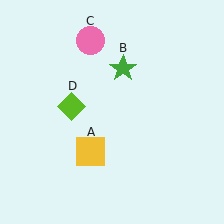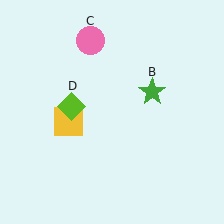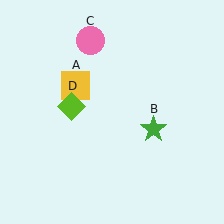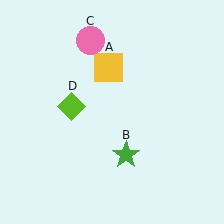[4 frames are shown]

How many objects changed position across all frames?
2 objects changed position: yellow square (object A), green star (object B).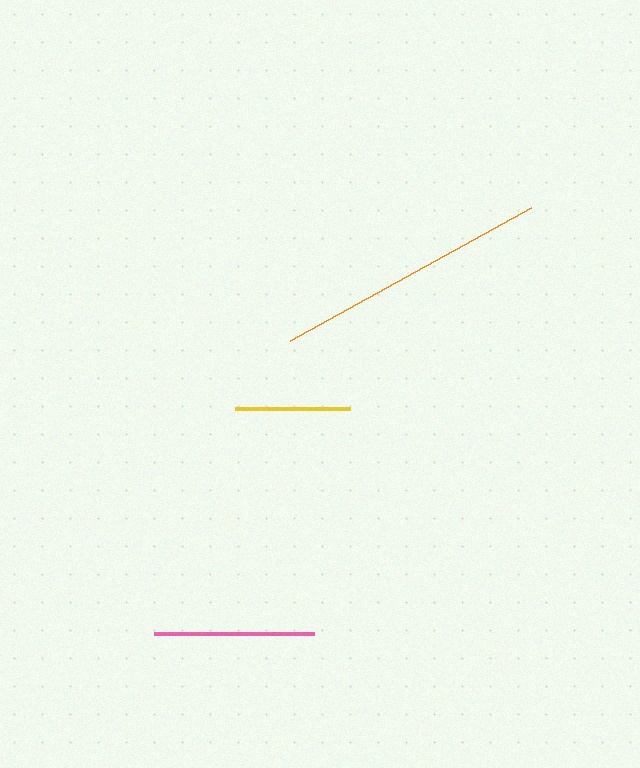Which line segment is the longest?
The orange line is the longest at approximately 276 pixels.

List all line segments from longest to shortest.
From longest to shortest: orange, pink, yellow.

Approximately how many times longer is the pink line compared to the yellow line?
The pink line is approximately 1.4 times the length of the yellow line.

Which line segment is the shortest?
The yellow line is the shortest at approximately 115 pixels.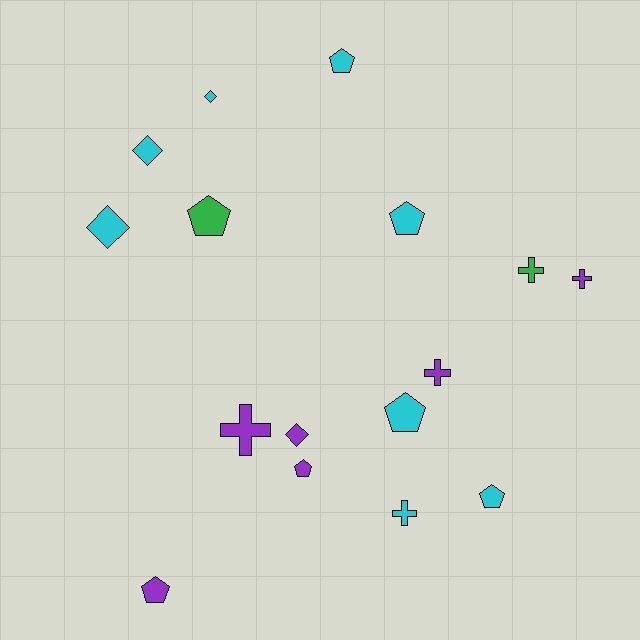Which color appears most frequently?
Cyan, with 8 objects.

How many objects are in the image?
There are 16 objects.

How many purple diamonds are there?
There is 1 purple diamond.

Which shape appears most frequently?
Pentagon, with 7 objects.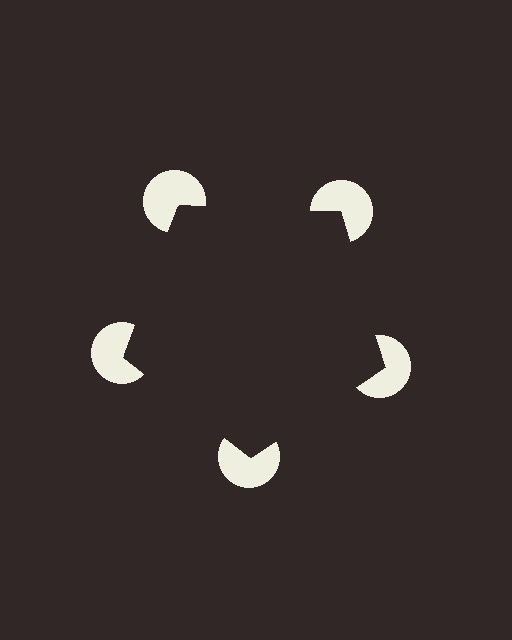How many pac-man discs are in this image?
There are 5 — one at each vertex of the illusory pentagon.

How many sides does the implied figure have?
5 sides.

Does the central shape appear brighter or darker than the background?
It typically appears slightly darker than the background, even though no actual brightness change is drawn.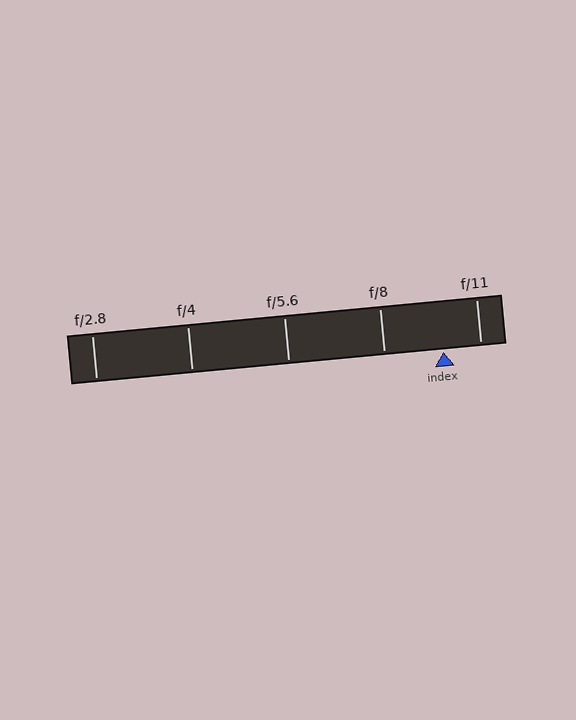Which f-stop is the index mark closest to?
The index mark is closest to f/11.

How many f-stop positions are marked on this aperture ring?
There are 5 f-stop positions marked.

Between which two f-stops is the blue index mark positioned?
The index mark is between f/8 and f/11.